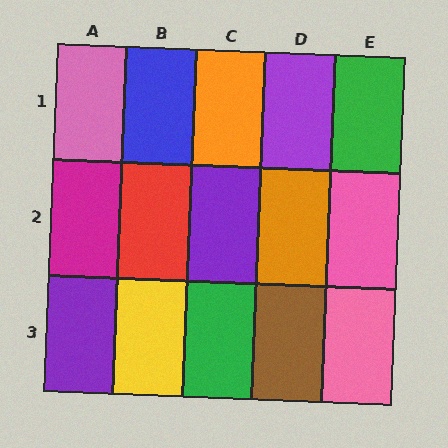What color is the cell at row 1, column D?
Purple.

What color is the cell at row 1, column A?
Pink.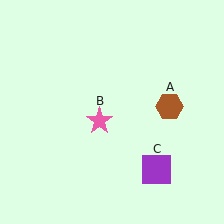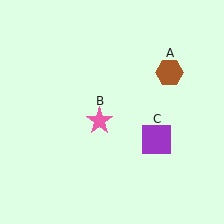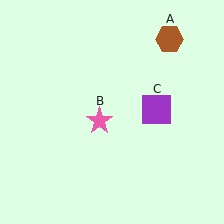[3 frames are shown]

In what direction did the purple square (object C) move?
The purple square (object C) moved up.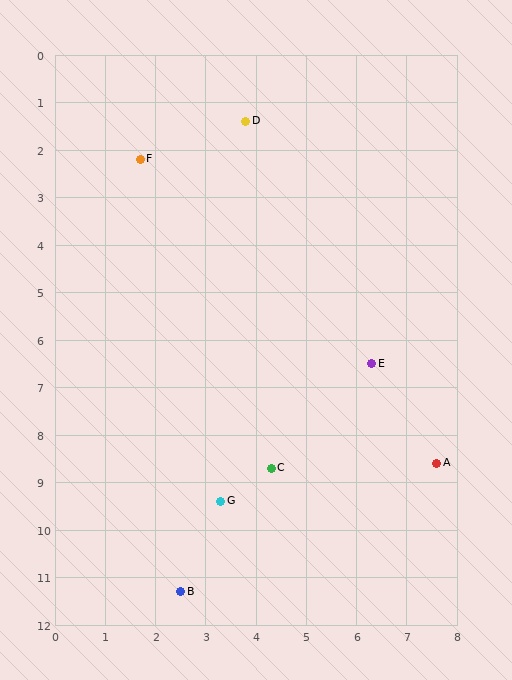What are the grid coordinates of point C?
Point C is at approximately (4.3, 8.7).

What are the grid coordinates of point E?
Point E is at approximately (6.3, 6.5).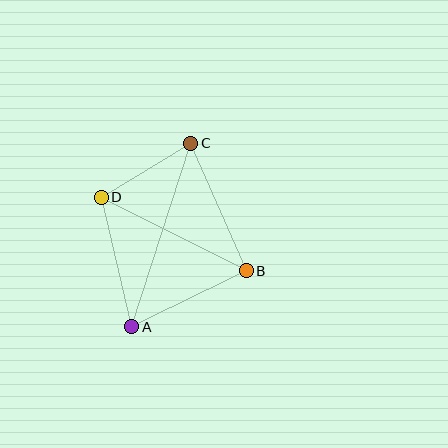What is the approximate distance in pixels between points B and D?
The distance between B and D is approximately 163 pixels.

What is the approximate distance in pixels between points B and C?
The distance between B and C is approximately 139 pixels.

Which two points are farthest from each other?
Points A and C are farthest from each other.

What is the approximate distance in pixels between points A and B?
The distance between A and B is approximately 128 pixels.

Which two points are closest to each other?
Points C and D are closest to each other.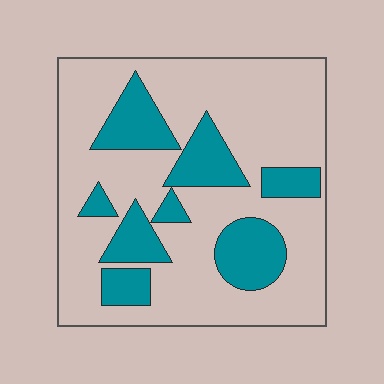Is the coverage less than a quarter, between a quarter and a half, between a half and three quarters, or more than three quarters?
Between a quarter and a half.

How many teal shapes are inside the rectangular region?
8.